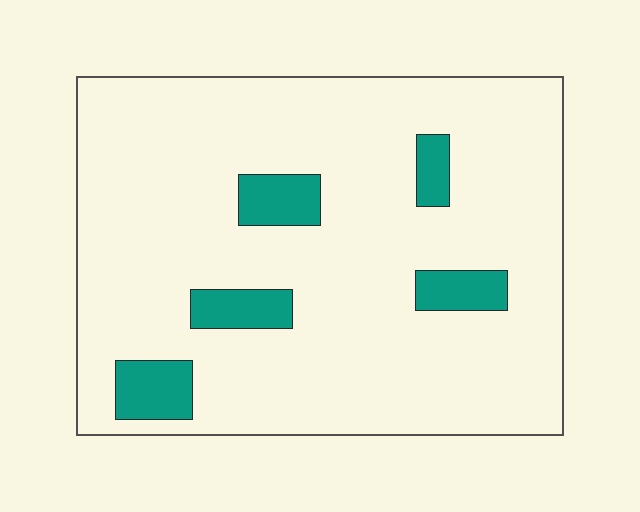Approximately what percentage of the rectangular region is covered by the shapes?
Approximately 10%.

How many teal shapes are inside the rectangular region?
5.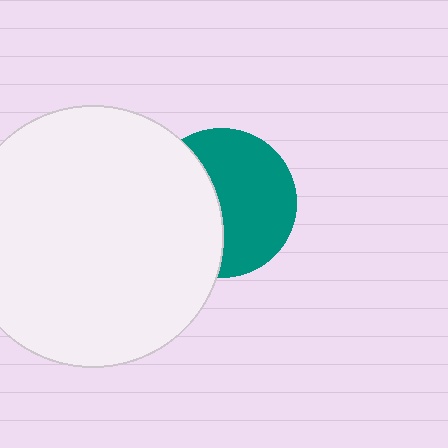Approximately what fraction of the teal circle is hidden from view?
Roughly 42% of the teal circle is hidden behind the white circle.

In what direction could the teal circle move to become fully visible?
The teal circle could move right. That would shift it out from behind the white circle entirely.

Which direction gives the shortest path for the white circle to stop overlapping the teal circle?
Moving left gives the shortest separation.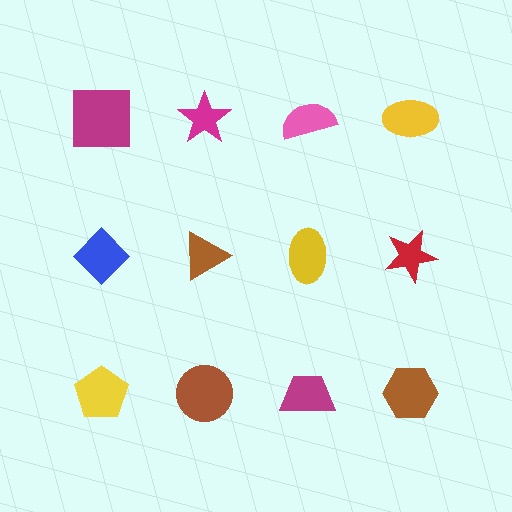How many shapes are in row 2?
4 shapes.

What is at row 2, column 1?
A blue diamond.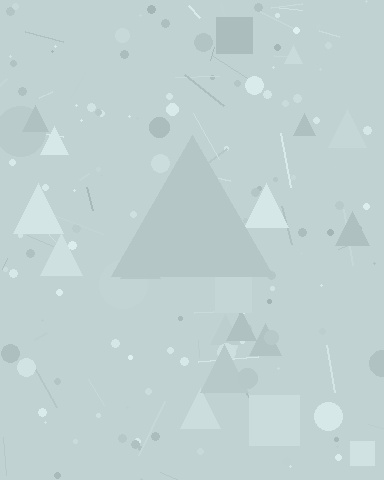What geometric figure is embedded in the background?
A triangle is embedded in the background.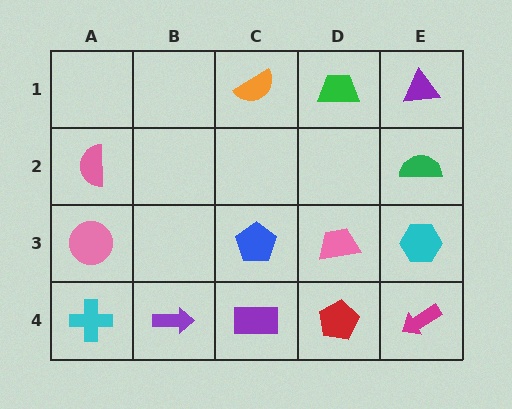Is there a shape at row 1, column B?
No, that cell is empty.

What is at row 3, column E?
A cyan hexagon.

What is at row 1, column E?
A purple triangle.